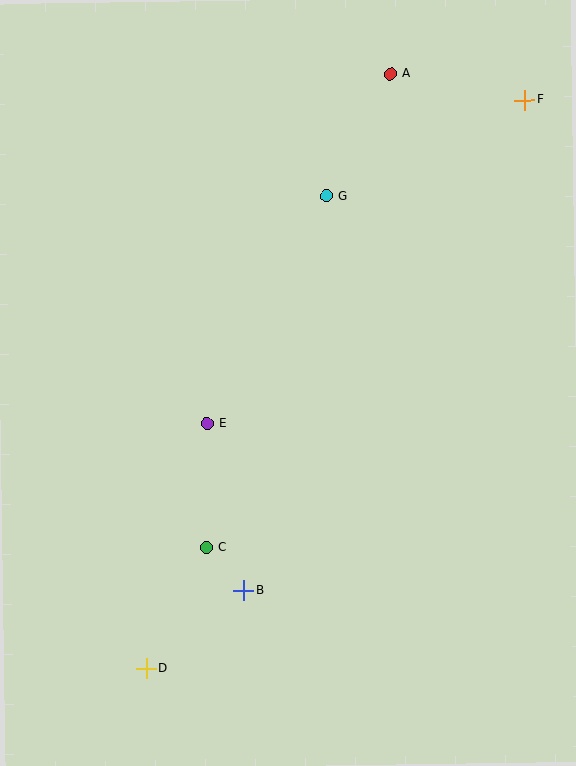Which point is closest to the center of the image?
Point E at (207, 424) is closest to the center.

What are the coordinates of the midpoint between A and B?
The midpoint between A and B is at (317, 332).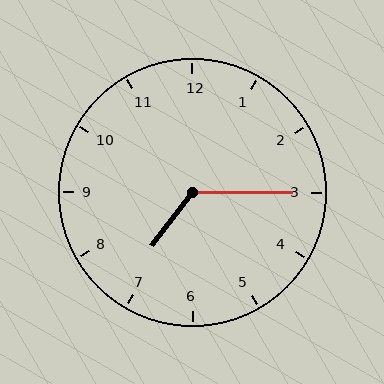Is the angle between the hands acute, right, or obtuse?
It is obtuse.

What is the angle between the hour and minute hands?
Approximately 128 degrees.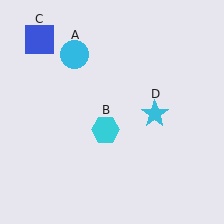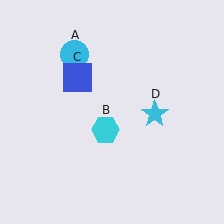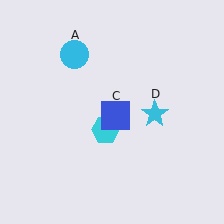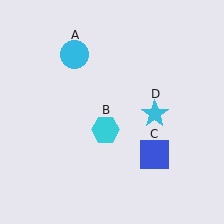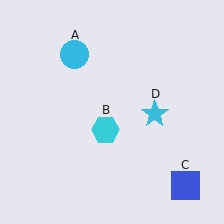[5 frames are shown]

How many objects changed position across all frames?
1 object changed position: blue square (object C).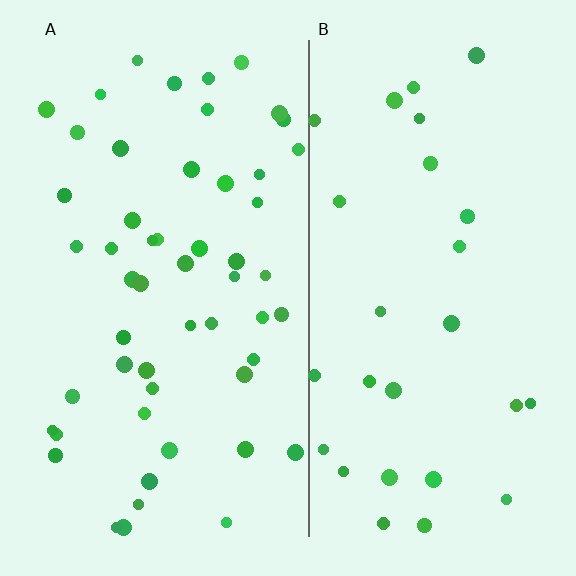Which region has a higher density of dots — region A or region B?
A (the left).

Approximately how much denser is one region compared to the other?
Approximately 1.9× — region A over region B.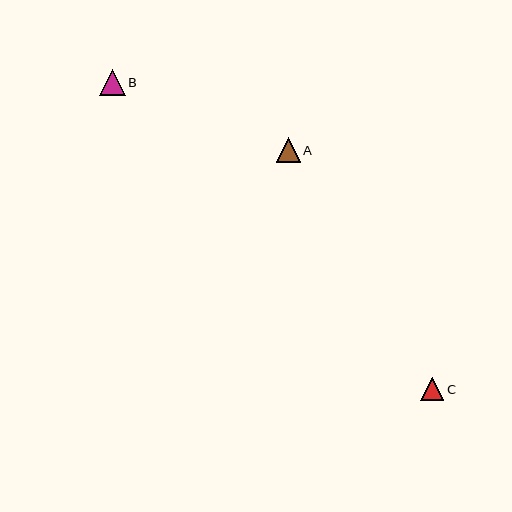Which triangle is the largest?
Triangle B is the largest with a size of approximately 26 pixels.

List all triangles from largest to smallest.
From largest to smallest: B, A, C.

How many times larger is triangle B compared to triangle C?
Triangle B is approximately 1.1 times the size of triangle C.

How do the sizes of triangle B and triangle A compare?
Triangle B and triangle A are approximately the same size.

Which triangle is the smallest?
Triangle C is the smallest with a size of approximately 23 pixels.